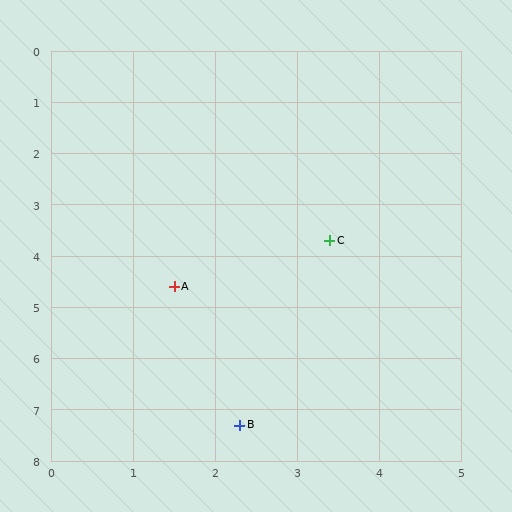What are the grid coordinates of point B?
Point B is at approximately (2.3, 7.3).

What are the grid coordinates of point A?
Point A is at approximately (1.5, 4.6).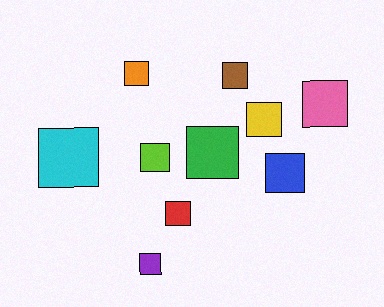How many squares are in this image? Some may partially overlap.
There are 10 squares.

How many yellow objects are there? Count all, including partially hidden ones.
There is 1 yellow object.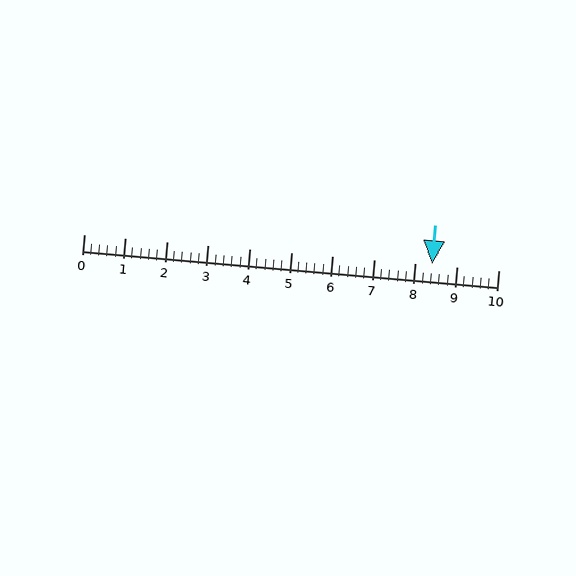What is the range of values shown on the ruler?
The ruler shows values from 0 to 10.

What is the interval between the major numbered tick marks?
The major tick marks are spaced 1 units apart.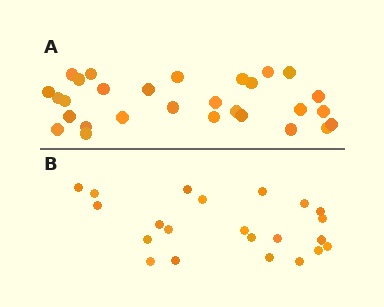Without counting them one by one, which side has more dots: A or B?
Region A (the top region) has more dots.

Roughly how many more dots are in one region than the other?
Region A has roughly 8 or so more dots than region B.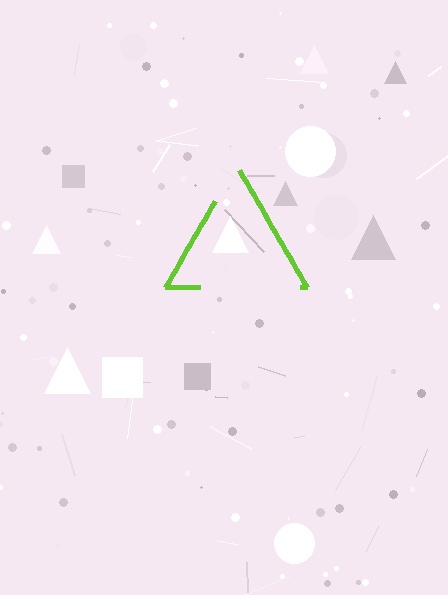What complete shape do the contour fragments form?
The contour fragments form a triangle.